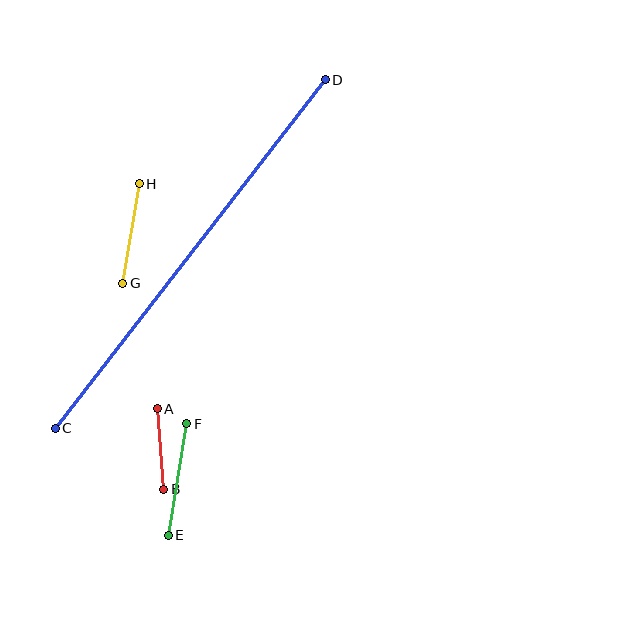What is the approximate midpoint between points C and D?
The midpoint is at approximately (190, 254) pixels.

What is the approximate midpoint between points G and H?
The midpoint is at approximately (131, 234) pixels.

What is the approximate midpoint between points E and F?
The midpoint is at approximately (178, 479) pixels.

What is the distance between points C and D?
The distance is approximately 441 pixels.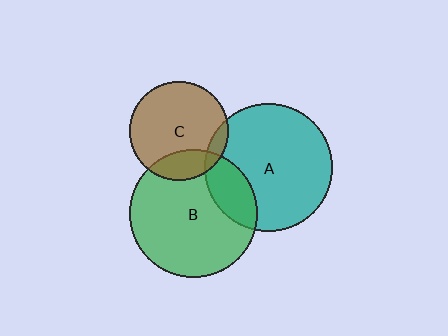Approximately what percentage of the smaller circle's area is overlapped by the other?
Approximately 20%.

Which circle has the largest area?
Circle A (teal).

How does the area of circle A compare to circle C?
Approximately 1.7 times.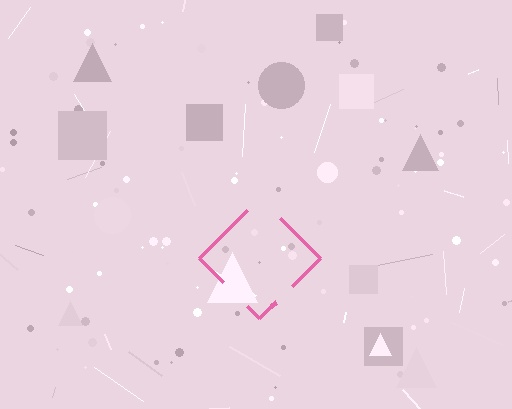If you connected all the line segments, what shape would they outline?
They would outline a diamond.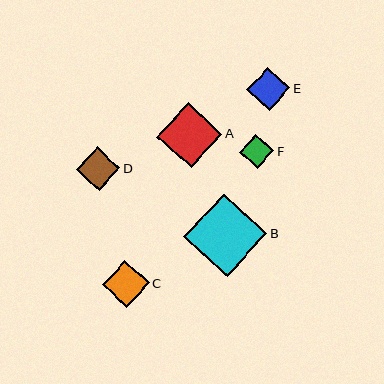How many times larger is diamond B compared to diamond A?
Diamond B is approximately 1.3 times the size of diamond A.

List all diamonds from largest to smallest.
From largest to smallest: B, A, C, D, E, F.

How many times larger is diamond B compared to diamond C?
Diamond B is approximately 1.8 times the size of diamond C.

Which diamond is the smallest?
Diamond F is the smallest with a size of approximately 34 pixels.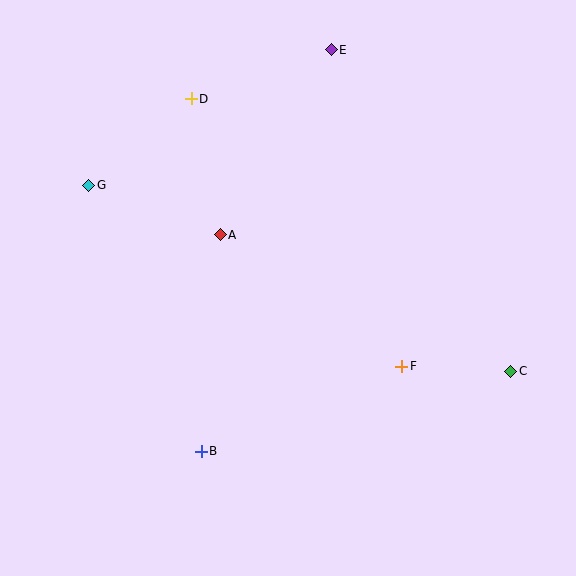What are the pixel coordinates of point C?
Point C is at (511, 371).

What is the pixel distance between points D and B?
The distance between D and B is 353 pixels.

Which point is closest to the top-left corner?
Point G is closest to the top-left corner.